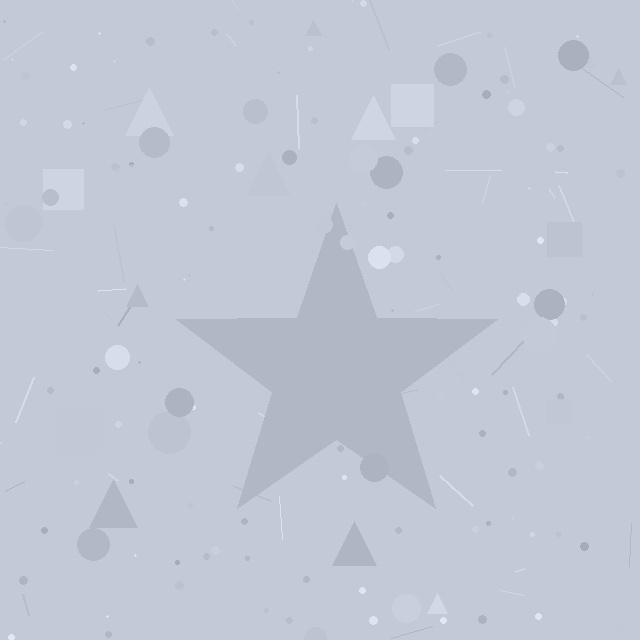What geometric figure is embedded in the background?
A star is embedded in the background.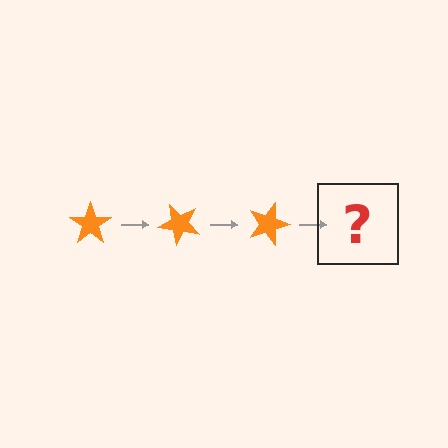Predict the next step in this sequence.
The next step is an orange star rotated 135 degrees.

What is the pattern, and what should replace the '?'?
The pattern is that the star rotates 45 degrees each step. The '?' should be an orange star rotated 135 degrees.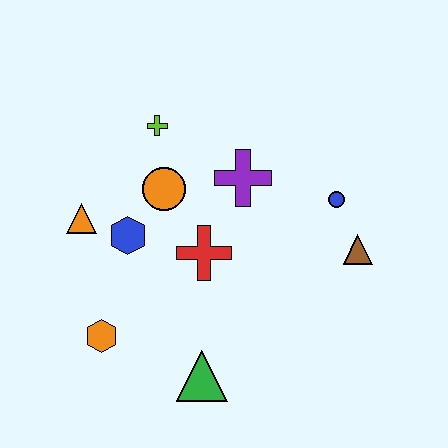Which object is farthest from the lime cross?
The green triangle is farthest from the lime cross.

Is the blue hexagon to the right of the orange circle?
No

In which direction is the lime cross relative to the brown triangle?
The lime cross is to the left of the brown triangle.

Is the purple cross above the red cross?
Yes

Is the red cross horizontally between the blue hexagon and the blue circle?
Yes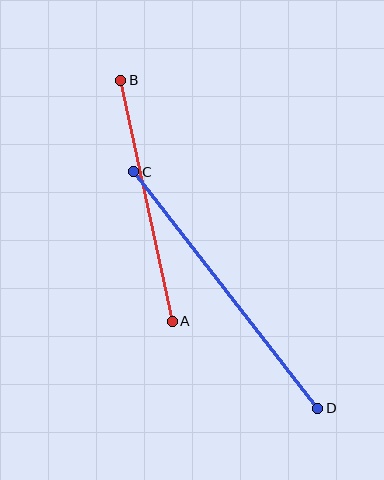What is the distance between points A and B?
The distance is approximately 247 pixels.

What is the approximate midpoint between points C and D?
The midpoint is at approximately (226, 290) pixels.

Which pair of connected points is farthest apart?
Points C and D are farthest apart.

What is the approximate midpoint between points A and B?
The midpoint is at approximately (147, 201) pixels.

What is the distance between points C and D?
The distance is approximately 300 pixels.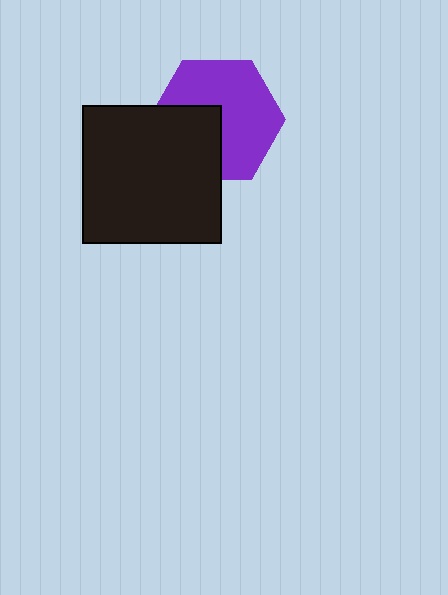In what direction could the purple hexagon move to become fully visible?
The purple hexagon could move toward the upper-right. That would shift it out from behind the black square entirely.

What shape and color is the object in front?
The object in front is a black square.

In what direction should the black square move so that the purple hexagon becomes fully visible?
The black square should move toward the lower-left. That is the shortest direction to clear the overlap and leave the purple hexagon fully visible.